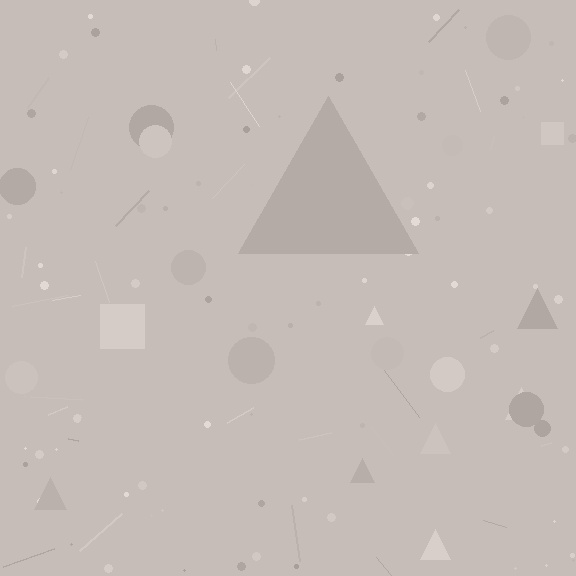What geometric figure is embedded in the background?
A triangle is embedded in the background.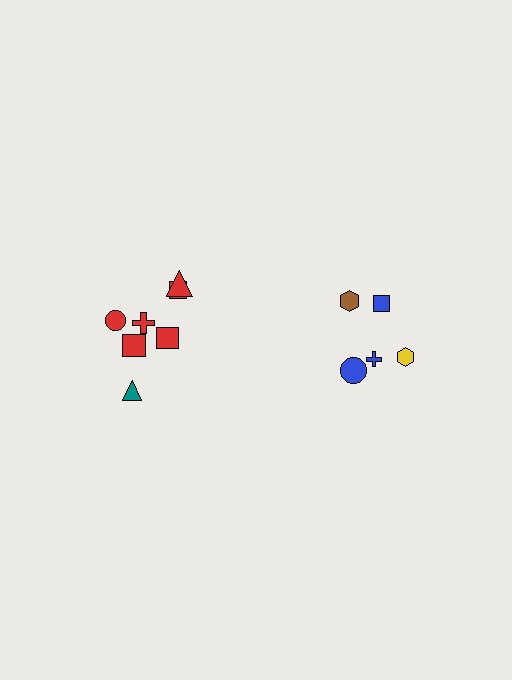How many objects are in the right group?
There are 5 objects.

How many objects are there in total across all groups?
There are 12 objects.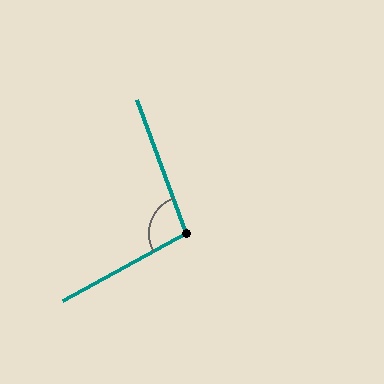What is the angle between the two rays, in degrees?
Approximately 99 degrees.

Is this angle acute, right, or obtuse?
It is obtuse.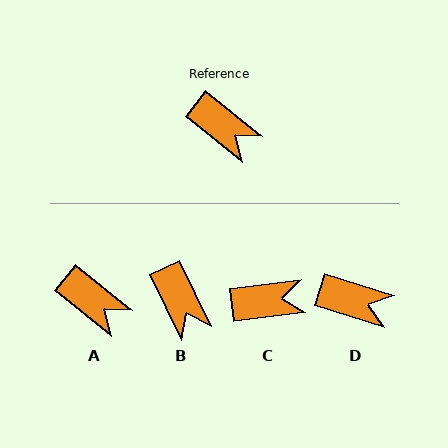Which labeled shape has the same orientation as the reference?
A.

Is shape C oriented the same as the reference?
No, it is off by about 46 degrees.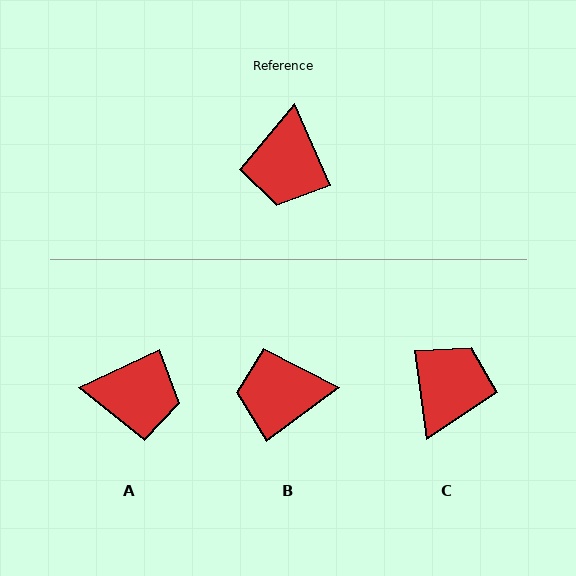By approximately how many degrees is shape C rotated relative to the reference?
Approximately 164 degrees counter-clockwise.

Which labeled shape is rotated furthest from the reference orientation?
C, about 164 degrees away.